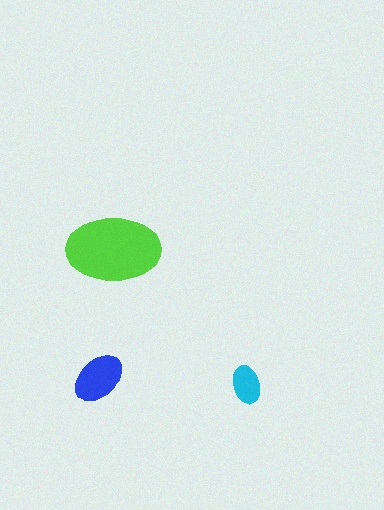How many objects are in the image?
There are 3 objects in the image.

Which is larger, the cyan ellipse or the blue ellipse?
The blue one.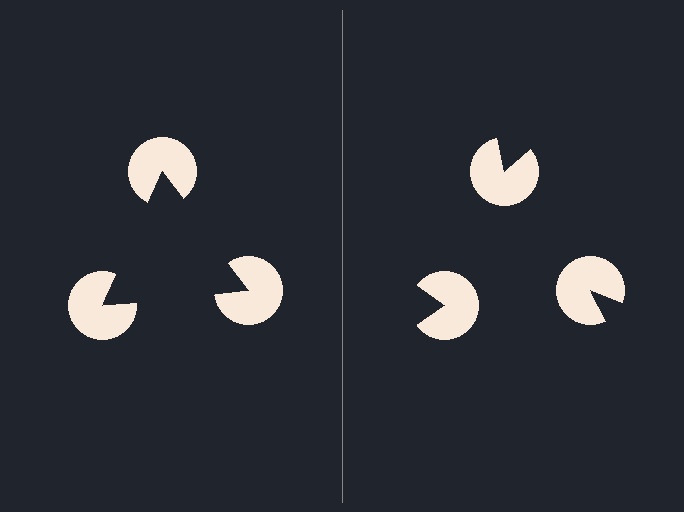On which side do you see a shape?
An illusory triangle appears on the left side. On the right side the wedge cuts are rotated, so no coherent shape forms.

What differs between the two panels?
The pac-man discs are positioned identically on both sides; only the wedge orientations differ. On the left they align to a triangle; on the right they are misaligned.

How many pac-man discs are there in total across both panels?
6 — 3 on each side.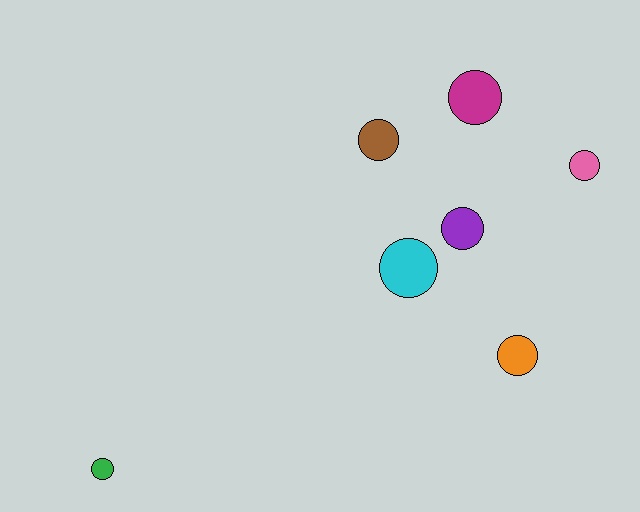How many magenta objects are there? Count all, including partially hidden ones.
There is 1 magenta object.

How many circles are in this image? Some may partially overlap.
There are 7 circles.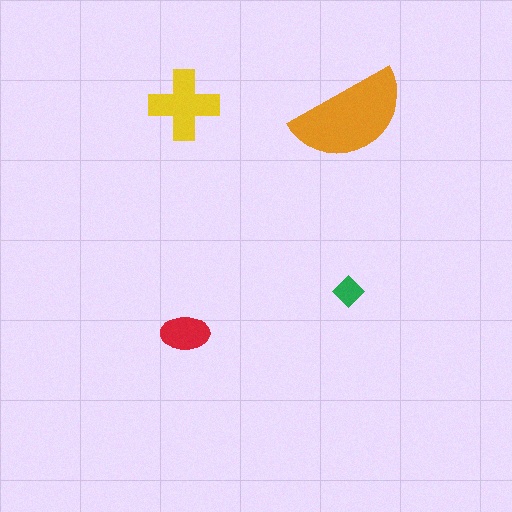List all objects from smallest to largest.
The green diamond, the red ellipse, the yellow cross, the orange semicircle.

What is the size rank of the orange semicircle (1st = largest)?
1st.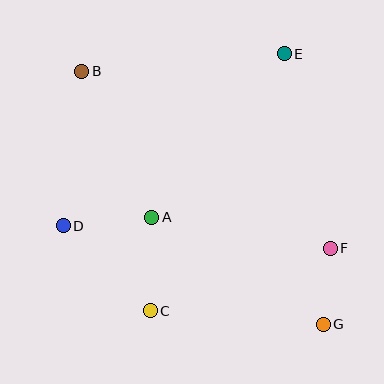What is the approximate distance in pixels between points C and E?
The distance between C and E is approximately 290 pixels.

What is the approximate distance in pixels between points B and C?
The distance between B and C is approximately 249 pixels.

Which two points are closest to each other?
Points F and G are closest to each other.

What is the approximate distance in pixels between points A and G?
The distance between A and G is approximately 202 pixels.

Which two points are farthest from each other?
Points B and G are farthest from each other.